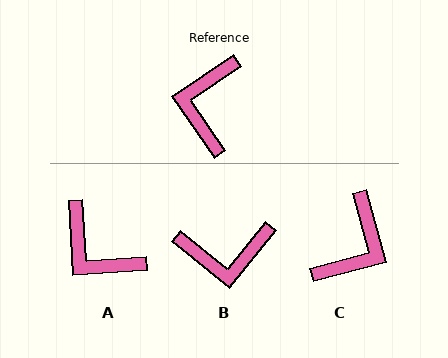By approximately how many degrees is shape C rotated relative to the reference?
Approximately 161 degrees counter-clockwise.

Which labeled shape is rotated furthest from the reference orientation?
C, about 161 degrees away.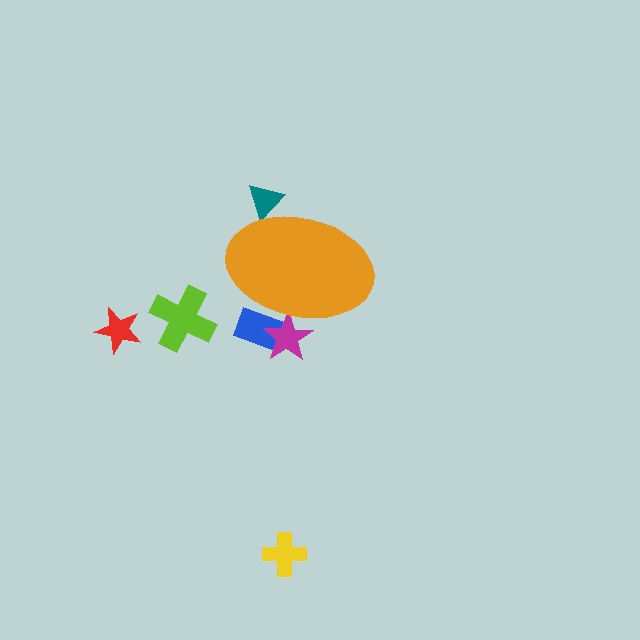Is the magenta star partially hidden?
Yes, the magenta star is partially hidden behind the orange ellipse.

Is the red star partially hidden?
No, the red star is fully visible.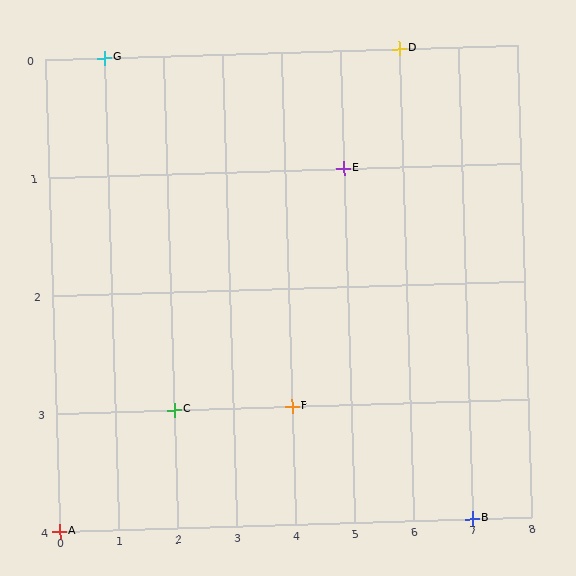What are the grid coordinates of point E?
Point E is at grid coordinates (5, 1).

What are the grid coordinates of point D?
Point D is at grid coordinates (6, 0).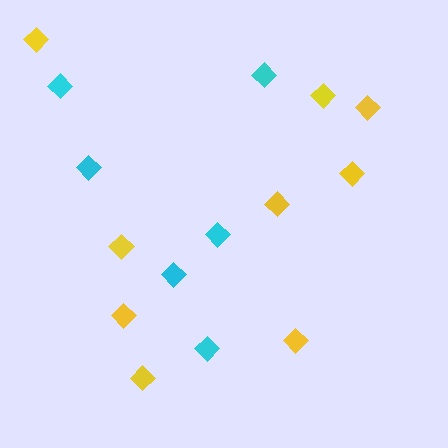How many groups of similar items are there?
There are 2 groups: one group of yellow diamonds (9) and one group of cyan diamonds (6).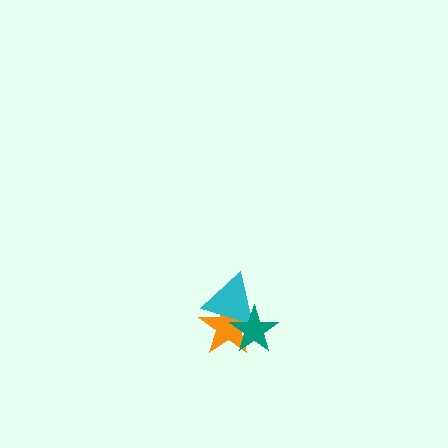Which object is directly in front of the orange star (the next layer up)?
The cyan triangle is directly in front of the orange star.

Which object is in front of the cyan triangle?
The teal star is in front of the cyan triangle.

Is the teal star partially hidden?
No, no other shape covers it.